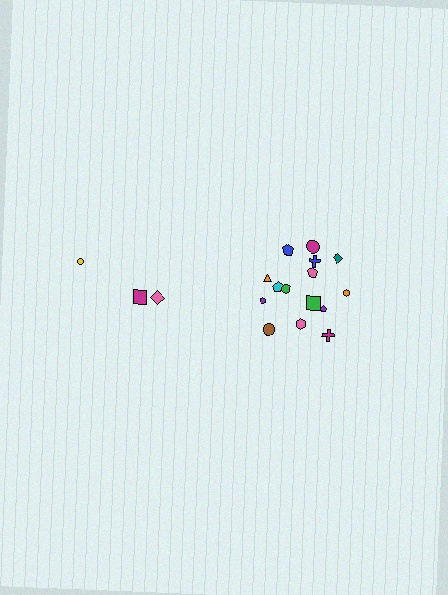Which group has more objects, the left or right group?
The right group.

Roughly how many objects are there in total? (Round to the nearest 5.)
Roughly 20 objects in total.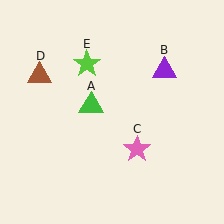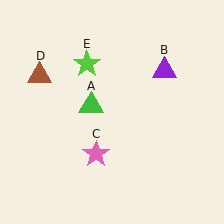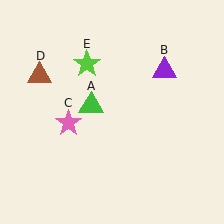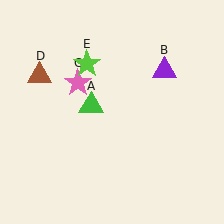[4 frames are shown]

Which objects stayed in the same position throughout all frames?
Green triangle (object A) and purple triangle (object B) and brown triangle (object D) and lime star (object E) remained stationary.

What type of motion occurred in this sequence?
The pink star (object C) rotated clockwise around the center of the scene.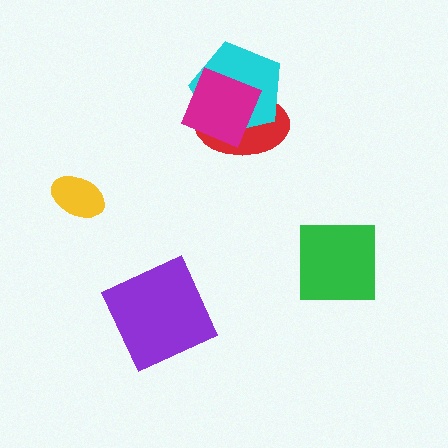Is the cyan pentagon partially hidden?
Yes, it is partially covered by another shape.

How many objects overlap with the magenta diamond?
2 objects overlap with the magenta diamond.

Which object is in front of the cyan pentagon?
The magenta diamond is in front of the cyan pentagon.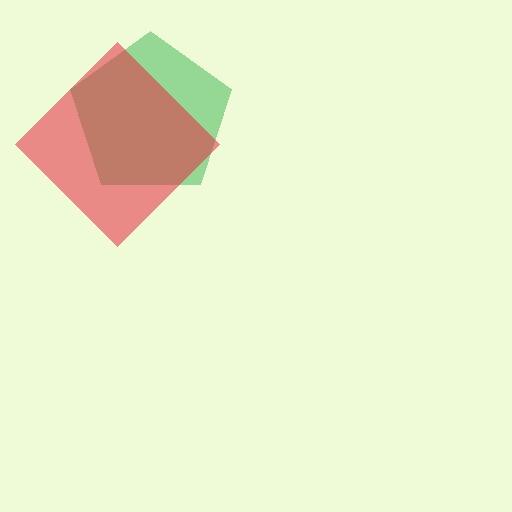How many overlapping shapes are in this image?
There are 2 overlapping shapes in the image.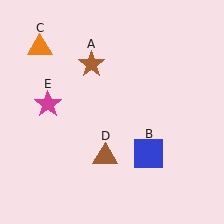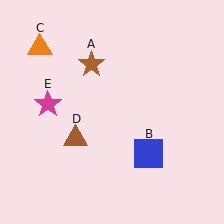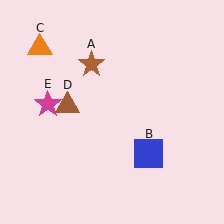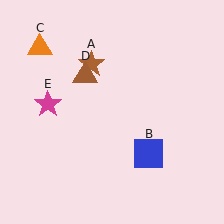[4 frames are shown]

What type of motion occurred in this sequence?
The brown triangle (object D) rotated clockwise around the center of the scene.